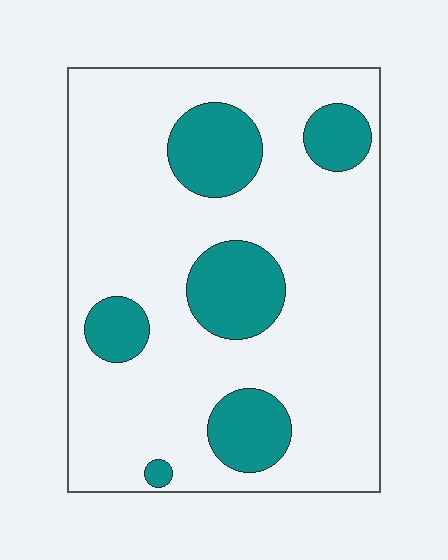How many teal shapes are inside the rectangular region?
6.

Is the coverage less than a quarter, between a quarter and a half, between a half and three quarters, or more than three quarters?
Less than a quarter.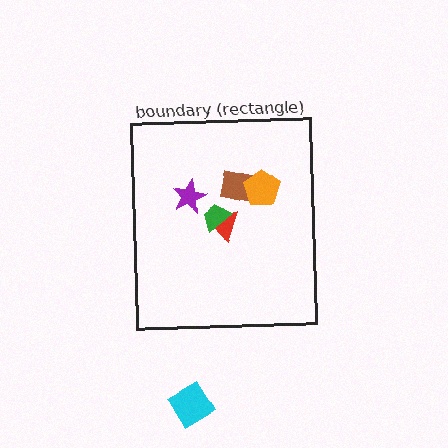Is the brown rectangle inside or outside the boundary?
Inside.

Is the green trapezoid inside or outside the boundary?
Inside.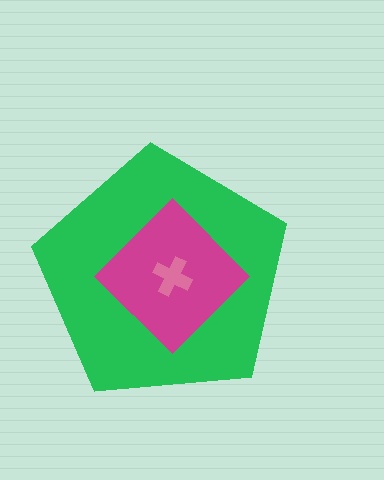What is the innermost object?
The pink cross.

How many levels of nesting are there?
3.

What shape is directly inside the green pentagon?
The magenta diamond.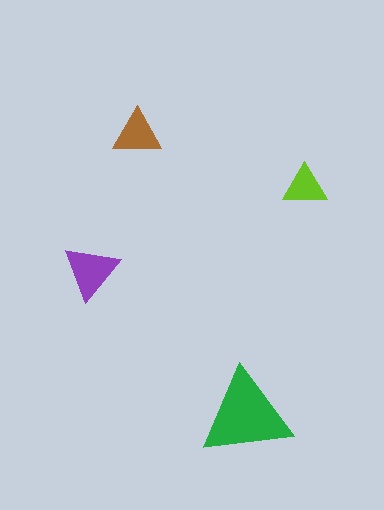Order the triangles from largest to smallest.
the green one, the purple one, the brown one, the lime one.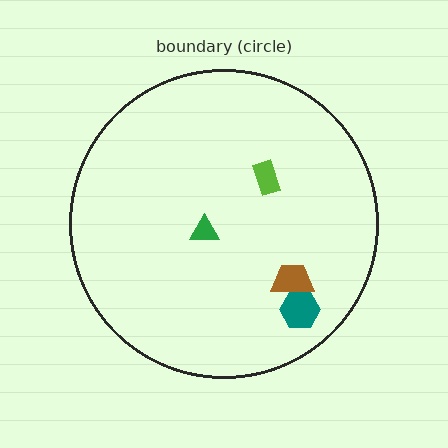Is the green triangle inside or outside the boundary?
Inside.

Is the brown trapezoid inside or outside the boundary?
Inside.